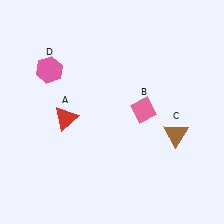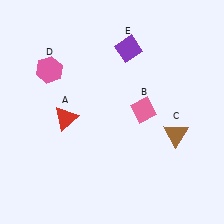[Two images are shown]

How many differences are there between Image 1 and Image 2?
There is 1 difference between the two images.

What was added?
A purple diamond (E) was added in Image 2.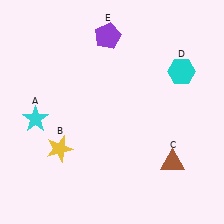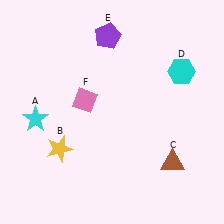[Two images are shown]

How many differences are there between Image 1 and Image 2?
There is 1 difference between the two images.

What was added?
A pink diamond (F) was added in Image 2.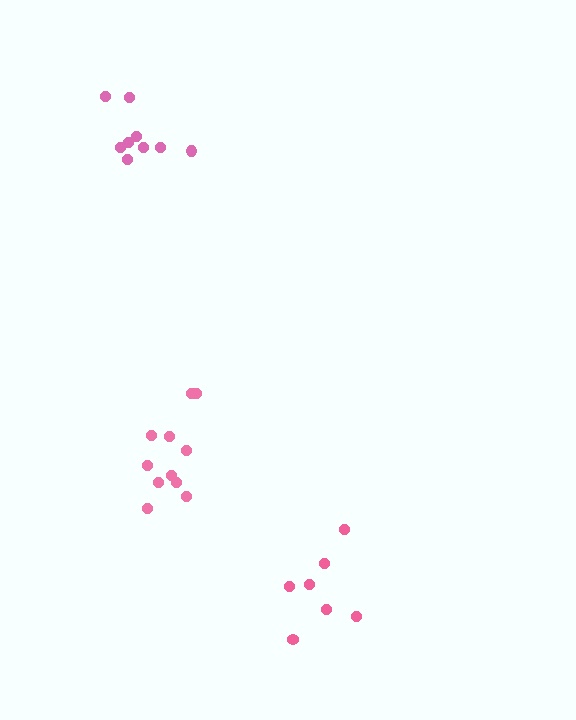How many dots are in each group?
Group 1: 11 dots, Group 2: 9 dots, Group 3: 7 dots (27 total).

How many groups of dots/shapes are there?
There are 3 groups.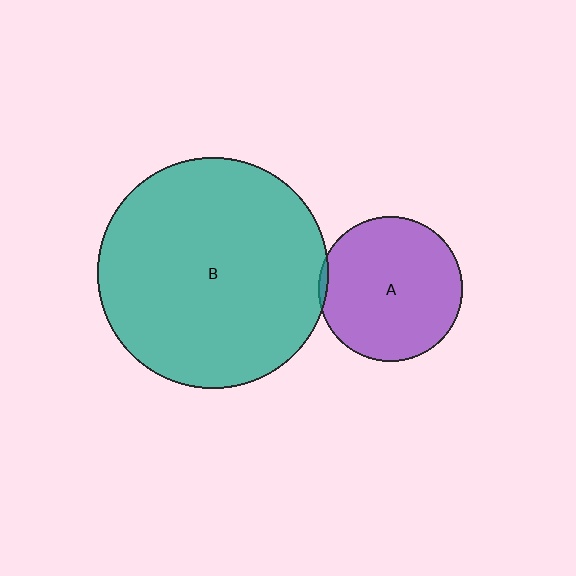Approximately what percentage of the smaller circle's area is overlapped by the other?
Approximately 5%.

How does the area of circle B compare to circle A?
Approximately 2.6 times.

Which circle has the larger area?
Circle B (teal).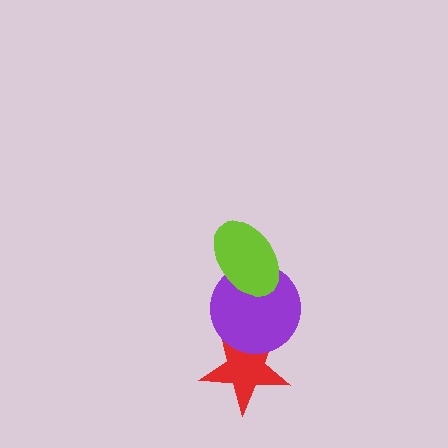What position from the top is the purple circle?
The purple circle is 2nd from the top.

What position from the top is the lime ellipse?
The lime ellipse is 1st from the top.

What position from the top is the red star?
The red star is 3rd from the top.